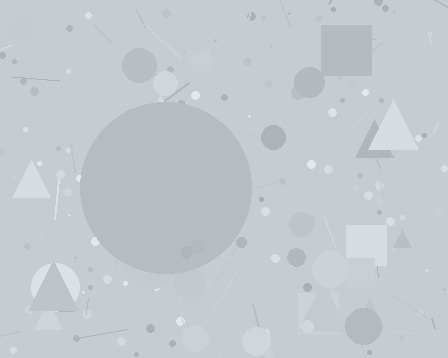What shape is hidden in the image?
A circle is hidden in the image.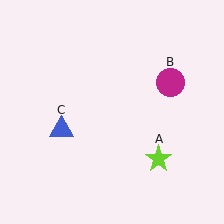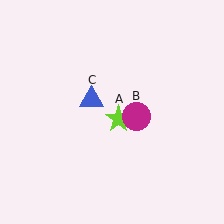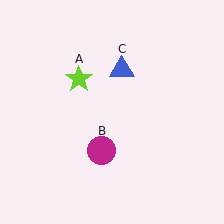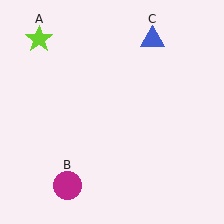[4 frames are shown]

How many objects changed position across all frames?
3 objects changed position: lime star (object A), magenta circle (object B), blue triangle (object C).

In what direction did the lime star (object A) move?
The lime star (object A) moved up and to the left.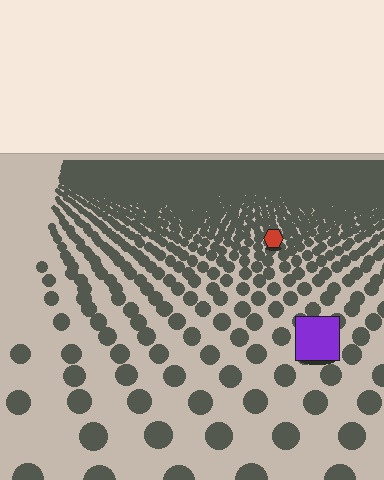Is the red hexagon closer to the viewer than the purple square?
No. The purple square is closer — you can tell from the texture gradient: the ground texture is coarser near it.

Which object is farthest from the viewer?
The red hexagon is farthest from the viewer. It appears smaller and the ground texture around it is denser.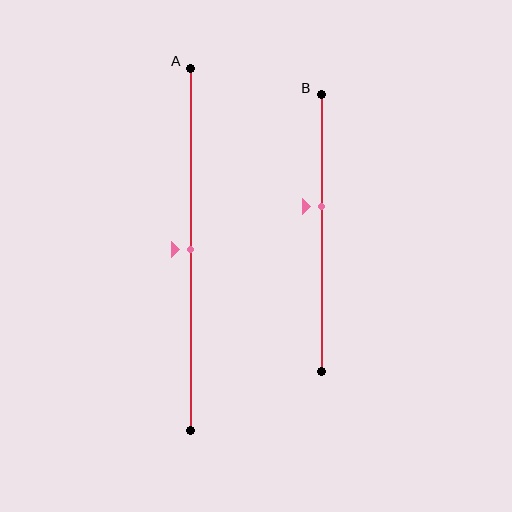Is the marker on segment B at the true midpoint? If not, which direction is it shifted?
No, the marker on segment B is shifted upward by about 10% of the segment length.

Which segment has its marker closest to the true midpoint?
Segment A has its marker closest to the true midpoint.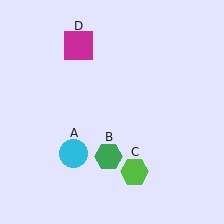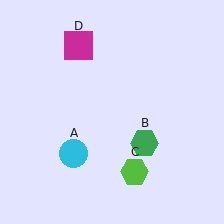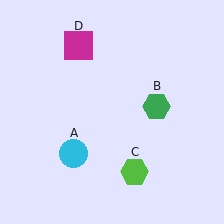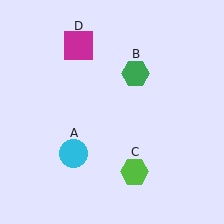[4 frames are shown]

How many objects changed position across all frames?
1 object changed position: green hexagon (object B).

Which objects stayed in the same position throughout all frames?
Cyan circle (object A) and lime hexagon (object C) and magenta square (object D) remained stationary.